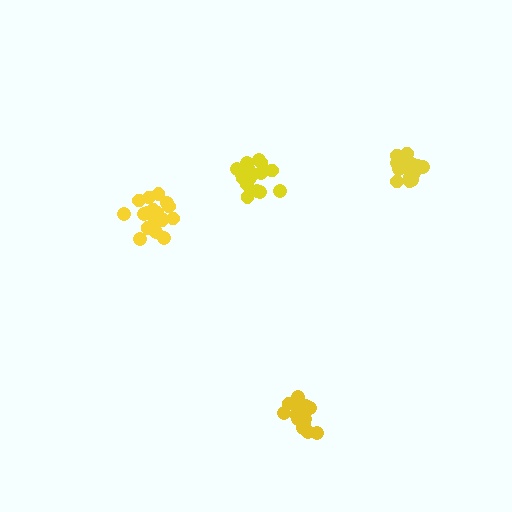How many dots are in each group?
Group 1: 21 dots, Group 2: 20 dots, Group 3: 18 dots, Group 4: 16 dots (75 total).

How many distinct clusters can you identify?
There are 4 distinct clusters.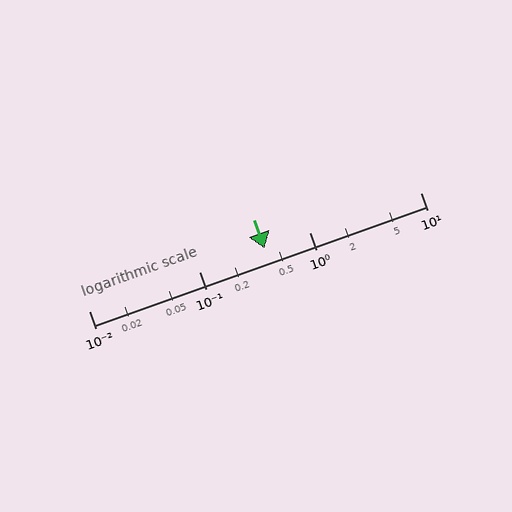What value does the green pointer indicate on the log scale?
The pointer indicates approximately 0.39.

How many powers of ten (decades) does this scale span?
The scale spans 3 decades, from 0.01 to 10.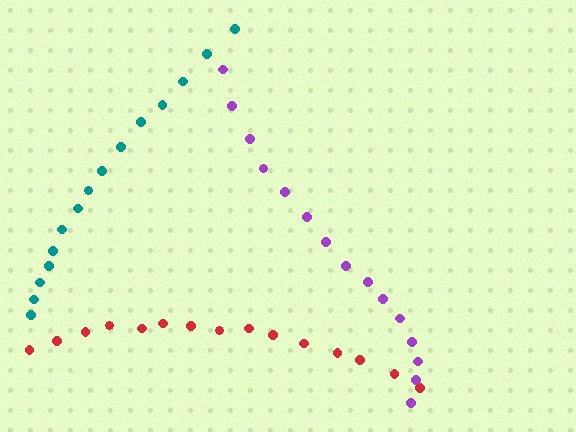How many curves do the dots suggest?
There are 3 distinct paths.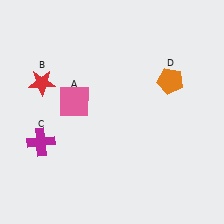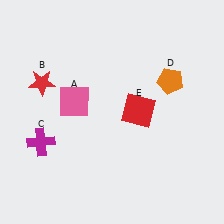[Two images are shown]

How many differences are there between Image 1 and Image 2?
There is 1 difference between the two images.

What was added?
A red square (E) was added in Image 2.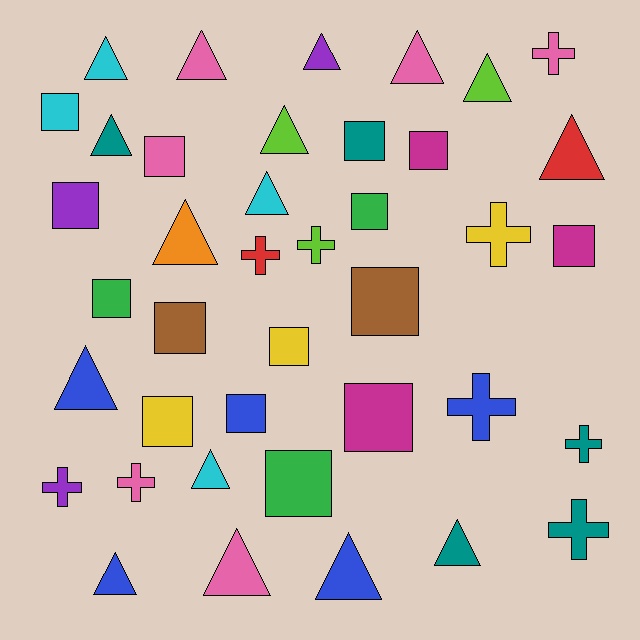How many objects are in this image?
There are 40 objects.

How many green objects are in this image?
There are 3 green objects.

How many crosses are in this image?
There are 9 crosses.